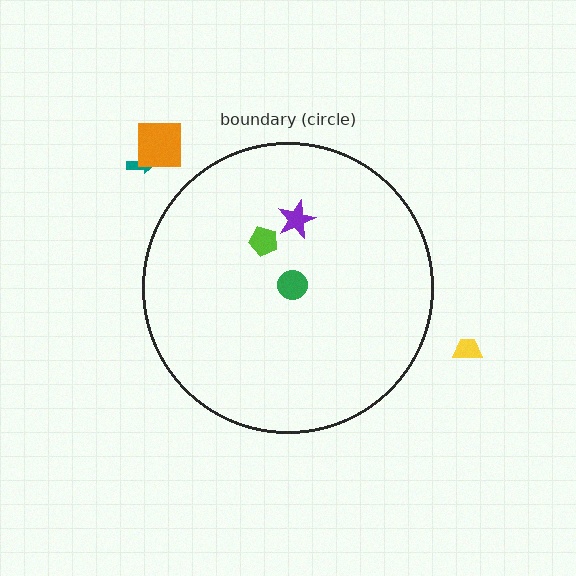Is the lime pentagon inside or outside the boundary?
Inside.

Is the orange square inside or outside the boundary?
Outside.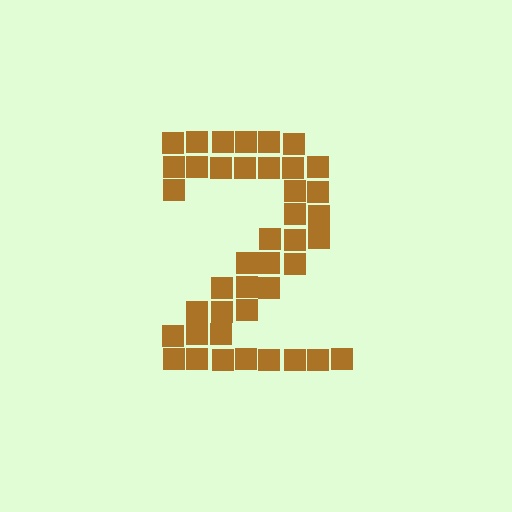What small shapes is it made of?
It is made of small squares.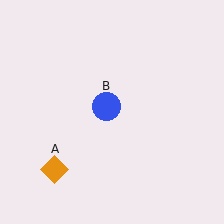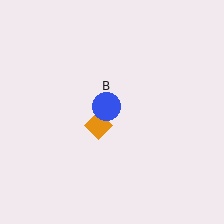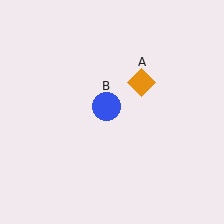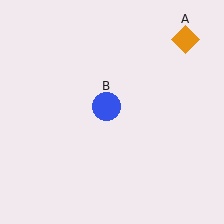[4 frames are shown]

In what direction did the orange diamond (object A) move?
The orange diamond (object A) moved up and to the right.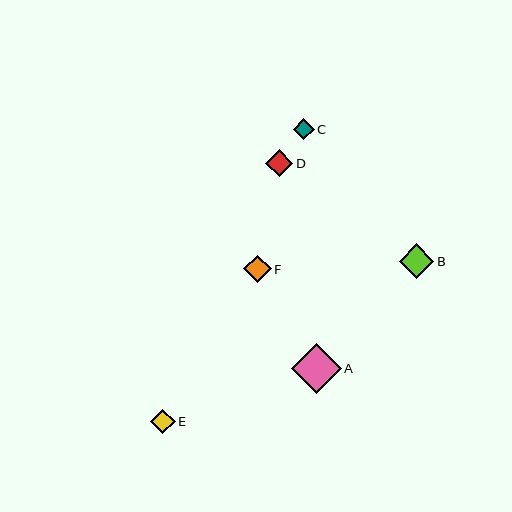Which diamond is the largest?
Diamond A is the largest with a size of approximately 50 pixels.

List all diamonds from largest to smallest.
From largest to smallest: A, B, F, D, E, C.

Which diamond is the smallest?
Diamond C is the smallest with a size of approximately 20 pixels.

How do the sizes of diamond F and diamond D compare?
Diamond F and diamond D are approximately the same size.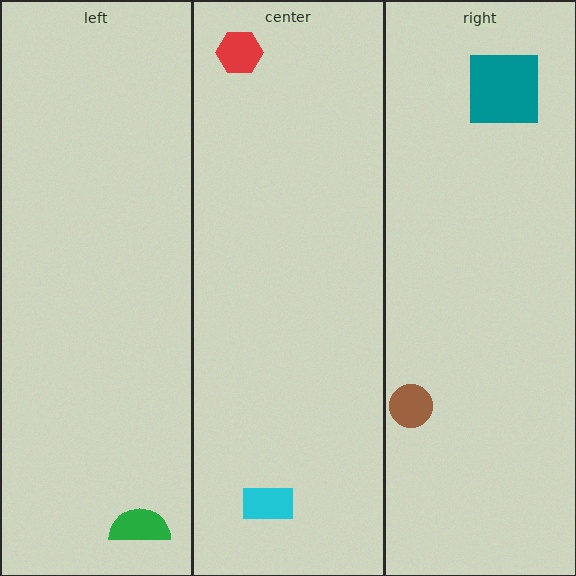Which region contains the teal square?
The right region.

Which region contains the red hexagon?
The center region.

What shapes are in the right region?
The brown circle, the teal square.